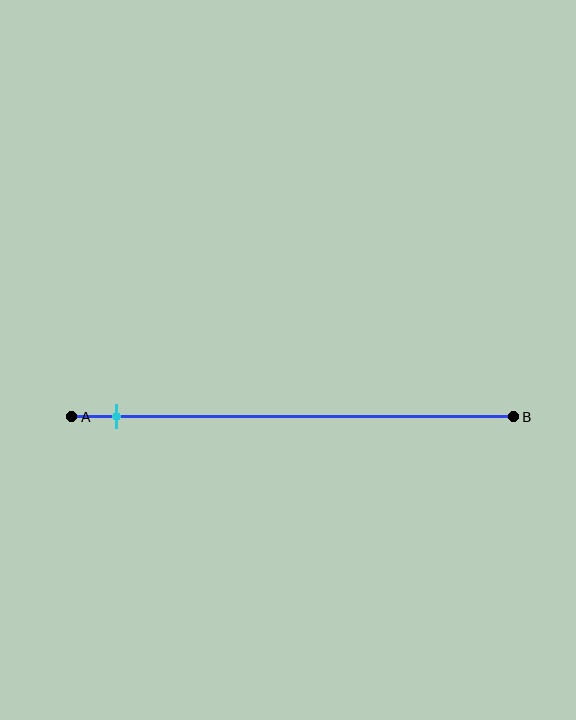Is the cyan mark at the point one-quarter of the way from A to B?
No, the mark is at about 10% from A, not at the 25% one-quarter point.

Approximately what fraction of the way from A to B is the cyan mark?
The cyan mark is approximately 10% of the way from A to B.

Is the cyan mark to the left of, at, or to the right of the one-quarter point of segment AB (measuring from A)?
The cyan mark is to the left of the one-quarter point of segment AB.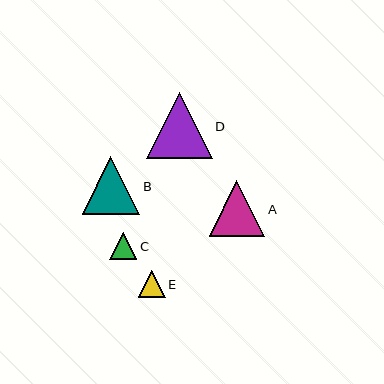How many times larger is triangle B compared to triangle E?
Triangle B is approximately 2.2 times the size of triangle E.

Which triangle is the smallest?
Triangle E is the smallest with a size of approximately 27 pixels.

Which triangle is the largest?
Triangle D is the largest with a size of approximately 66 pixels.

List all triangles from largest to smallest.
From largest to smallest: D, B, A, C, E.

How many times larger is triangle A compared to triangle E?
Triangle A is approximately 2.1 times the size of triangle E.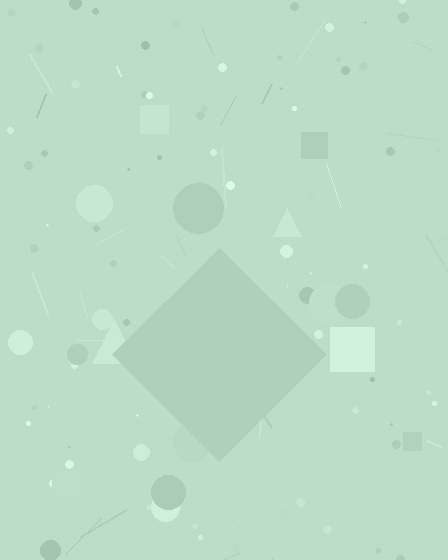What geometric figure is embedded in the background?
A diamond is embedded in the background.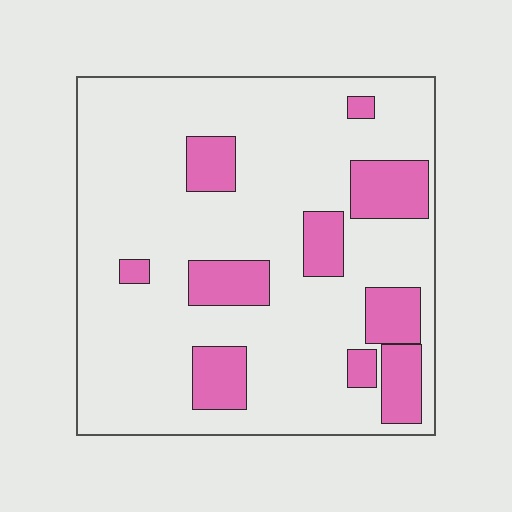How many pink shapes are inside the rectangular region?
10.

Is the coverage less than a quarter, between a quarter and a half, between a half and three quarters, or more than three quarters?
Less than a quarter.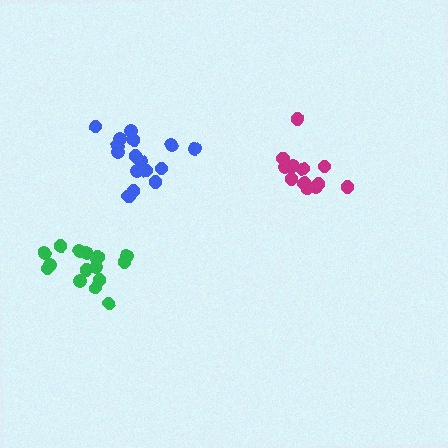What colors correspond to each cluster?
The clusters are colored: green, magenta, blue.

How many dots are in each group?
Group 1: 16 dots, Group 2: 12 dots, Group 3: 16 dots (44 total).